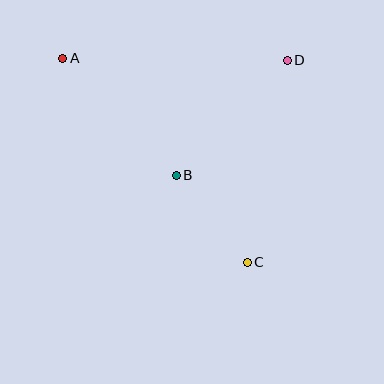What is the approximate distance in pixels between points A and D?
The distance between A and D is approximately 225 pixels.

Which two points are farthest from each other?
Points A and C are farthest from each other.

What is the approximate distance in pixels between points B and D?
The distance between B and D is approximately 160 pixels.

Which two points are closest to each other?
Points B and C are closest to each other.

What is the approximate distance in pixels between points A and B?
The distance between A and B is approximately 163 pixels.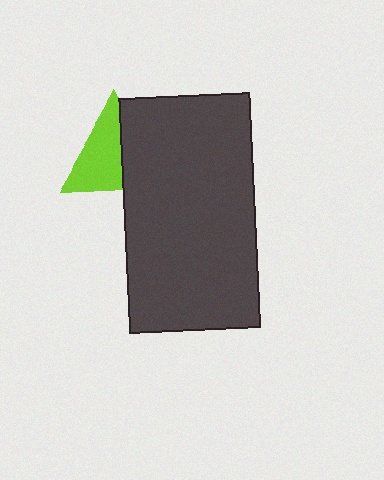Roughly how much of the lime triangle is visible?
About half of it is visible (roughly 58%).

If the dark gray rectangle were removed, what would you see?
You would see the complete lime triangle.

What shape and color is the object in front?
The object in front is a dark gray rectangle.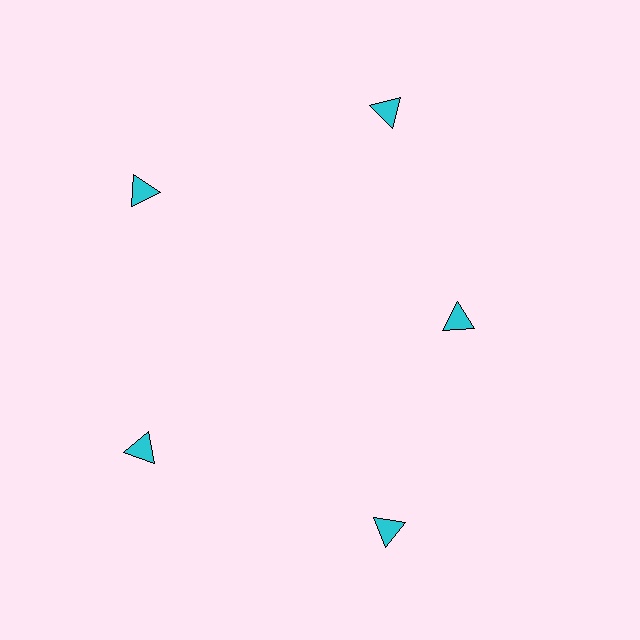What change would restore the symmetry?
The symmetry would be restored by moving it outward, back onto the ring so that all 5 triangles sit at equal angles and equal distance from the center.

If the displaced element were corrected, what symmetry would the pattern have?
It would have 5-fold rotational symmetry — the pattern would map onto itself every 72 degrees.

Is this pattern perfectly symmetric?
No. The 5 cyan triangles are arranged in a ring, but one element near the 3 o'clock position is pulled inward toward the center, breaking the 5-fold rotational symmetry.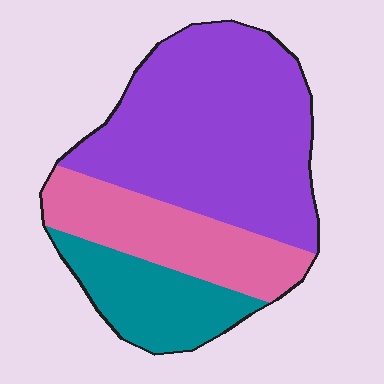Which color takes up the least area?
Teal, at roughly 20%.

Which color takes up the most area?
Purple, at roughly 55%.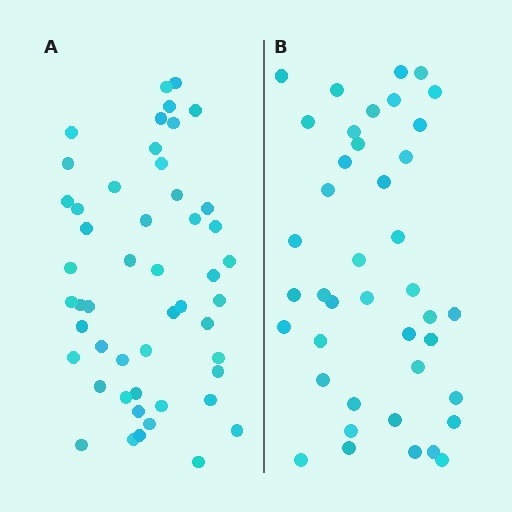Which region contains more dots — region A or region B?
Region A (the left region) has more dots.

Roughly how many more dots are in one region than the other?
Region A has roughly 8 or so more dots than region B.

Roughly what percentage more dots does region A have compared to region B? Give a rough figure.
About 20% more.